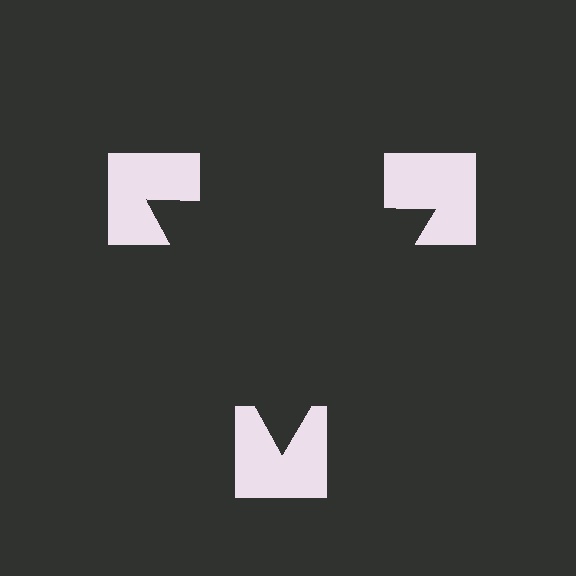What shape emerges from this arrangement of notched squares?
An illusory triangle — its edges are inferred from the aligned wedge cuts in the notched squares, not physically drawn.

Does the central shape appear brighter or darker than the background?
It typically appears slightly darker than the background, even though no actual brightness change is drawn.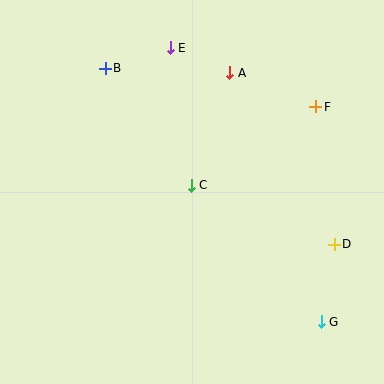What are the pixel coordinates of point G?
Point G is at (321, 322).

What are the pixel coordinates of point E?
Point E is at (170, 48).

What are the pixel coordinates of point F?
Point F is at (316, 107).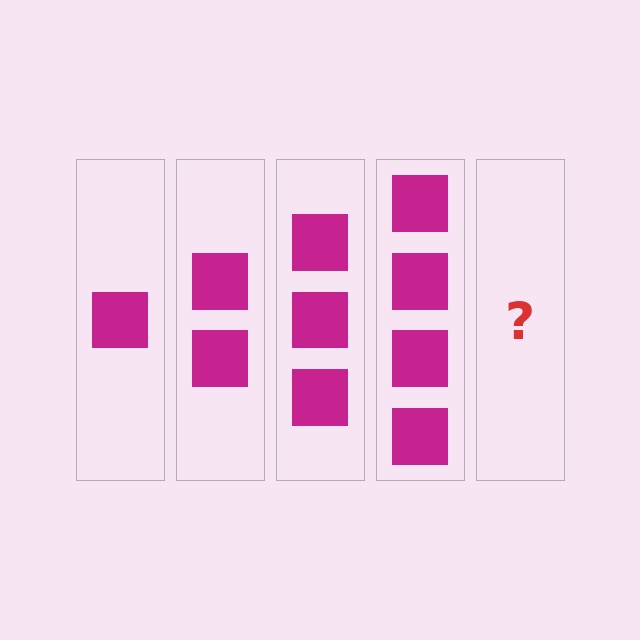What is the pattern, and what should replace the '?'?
The pattern is that each step adds one more square. The '?' should be 5 squares.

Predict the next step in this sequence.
The next step is 5 squares.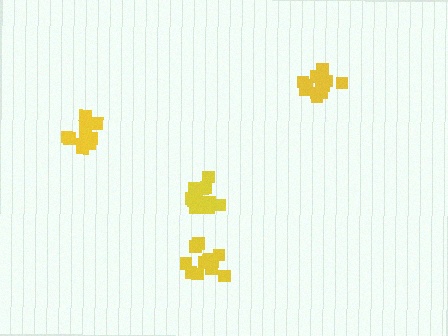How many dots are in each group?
Group 1: 13 dots, Group 2: 11 dots, Group 3: 13 dots, Group 4: 11 dots (48 total).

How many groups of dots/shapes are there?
There are 4 groups.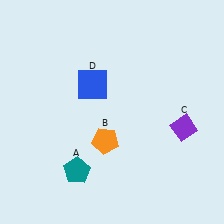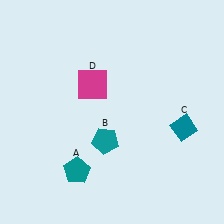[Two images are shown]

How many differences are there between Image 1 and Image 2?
There are 3 differences between the two images.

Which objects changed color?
B changed from orange to teal. C changed from purple to teal. D changed from blue to magenta.